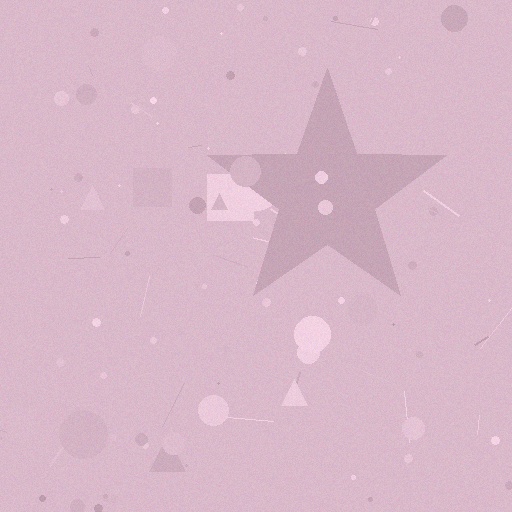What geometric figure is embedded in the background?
A star is embedded in the background.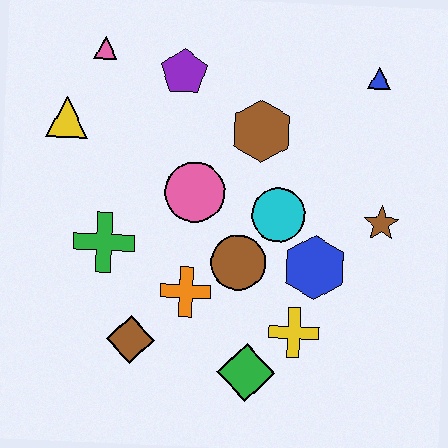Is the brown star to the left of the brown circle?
No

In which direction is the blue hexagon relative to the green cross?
The blue hexagon is to the right of the green cross.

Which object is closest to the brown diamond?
The orange cross is closest to the brown diamond.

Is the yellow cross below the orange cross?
Yes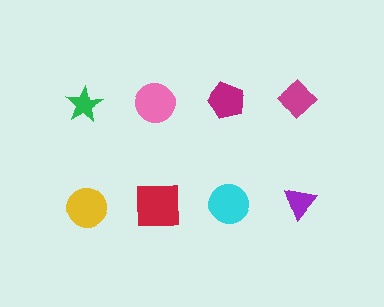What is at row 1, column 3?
A magenta pentagon.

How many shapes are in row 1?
4 shapes.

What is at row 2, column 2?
A red square.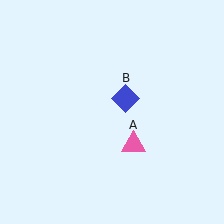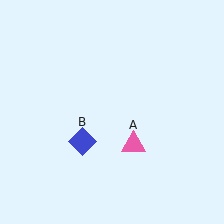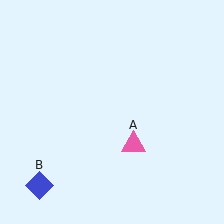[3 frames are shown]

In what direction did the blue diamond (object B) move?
The blue diamond (object B) moved down and to the left.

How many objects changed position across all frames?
1 object changed position: blue diamond (object B).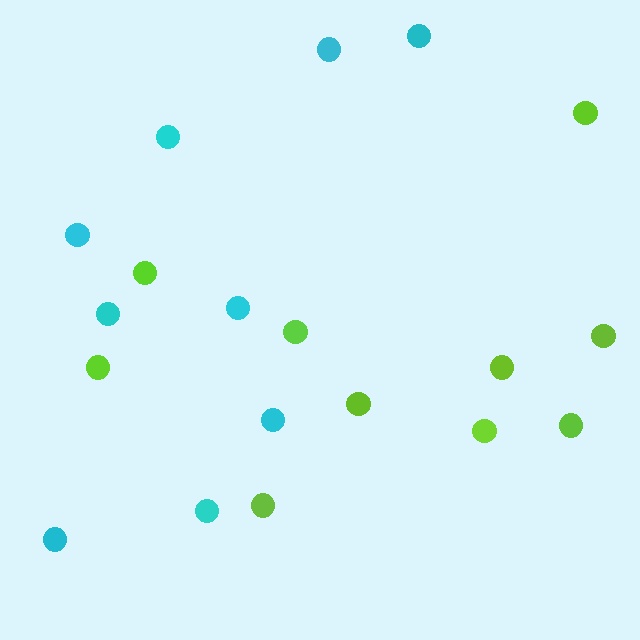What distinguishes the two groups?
There are 2 groups: one group of cyan circles (9) and one group of lime circles (10).